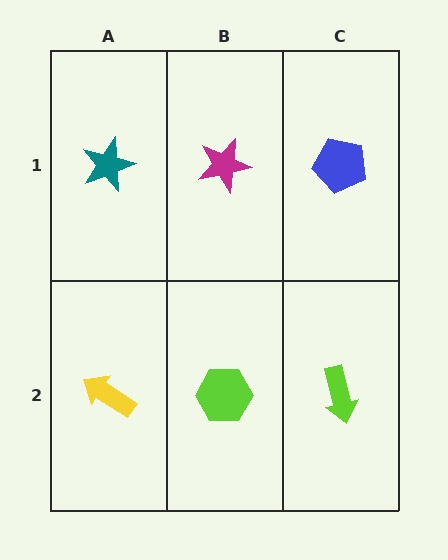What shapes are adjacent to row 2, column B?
A magenta star (row 1, column B), a yellow arrow (row 2, column A), a lime arrow (row 2, column C).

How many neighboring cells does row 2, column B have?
3.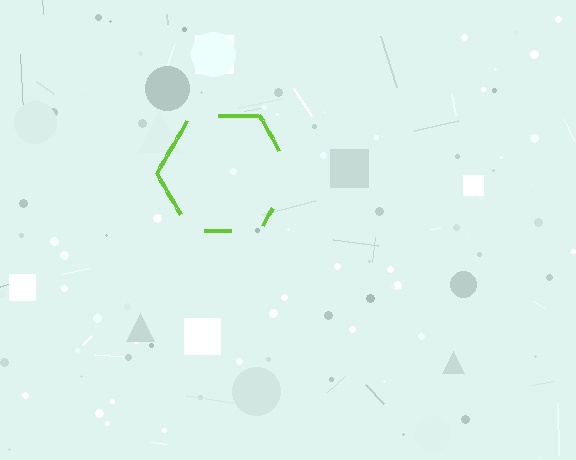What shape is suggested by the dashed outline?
The dashed outline suggests a hexagon.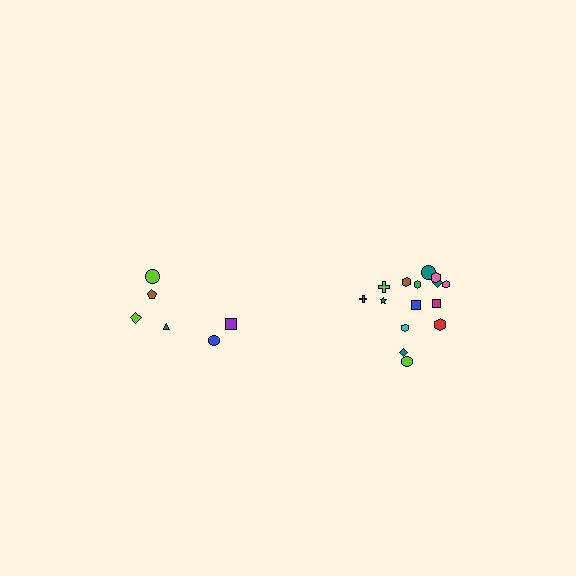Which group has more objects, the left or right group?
The right group.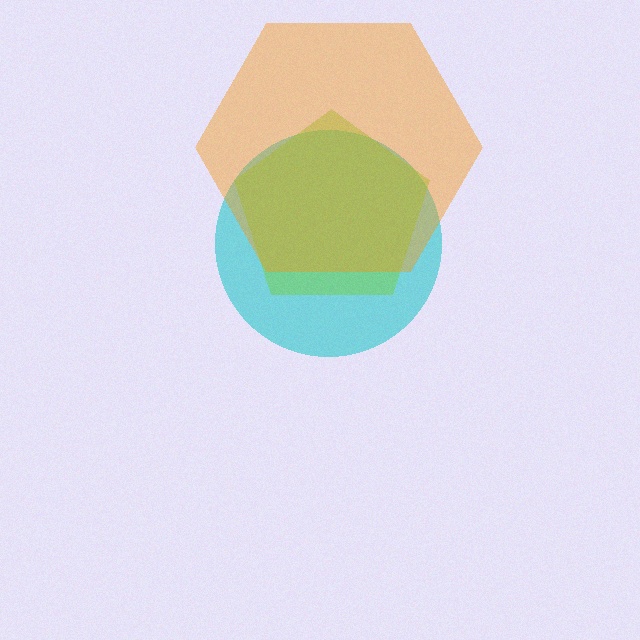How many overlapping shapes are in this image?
There are 3 overlapping shapes in the image.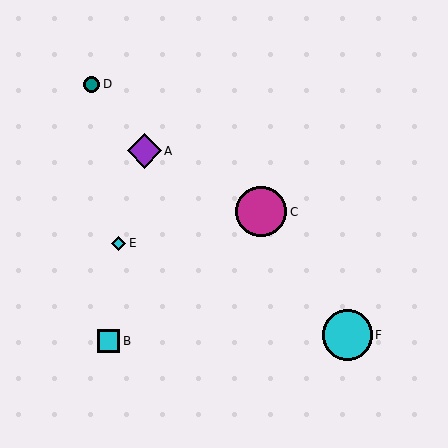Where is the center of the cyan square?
The center of the cyan square is at (108, 341).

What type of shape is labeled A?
Shape A is a purple diamond.